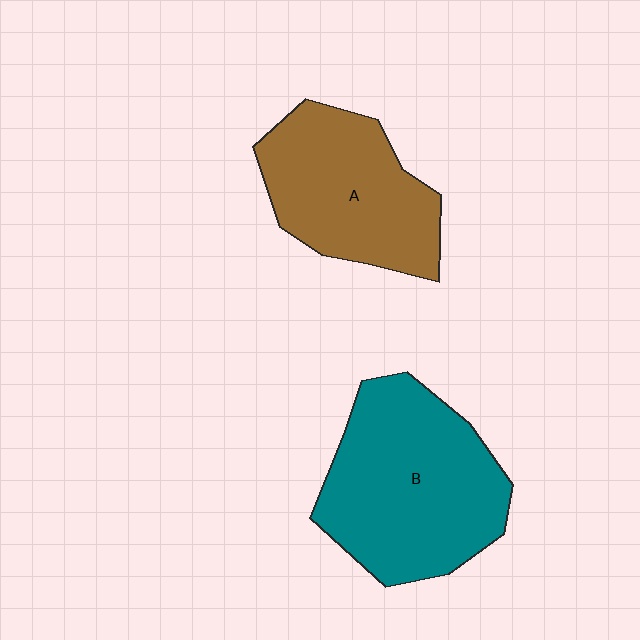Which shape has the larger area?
Shape B (teal).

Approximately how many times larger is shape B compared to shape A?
Approximately 1.3 times.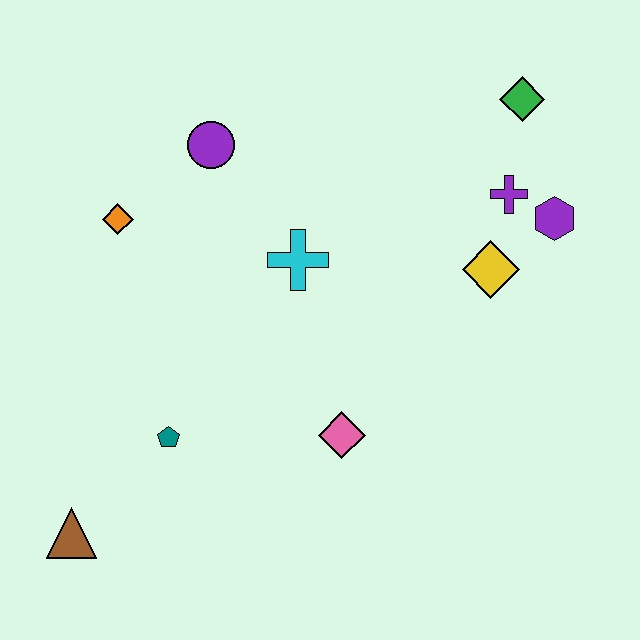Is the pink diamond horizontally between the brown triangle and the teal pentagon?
No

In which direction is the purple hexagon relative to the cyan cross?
The purple hexagon is to the right of the cyan cross.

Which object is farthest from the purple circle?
The brown triangle is farthest from the purple circle.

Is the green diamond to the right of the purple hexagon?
No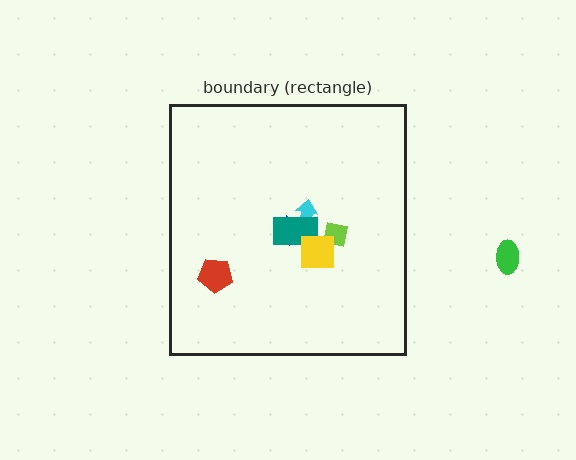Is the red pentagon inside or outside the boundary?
Inside.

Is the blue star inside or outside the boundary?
Inside.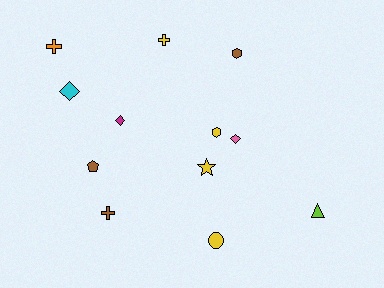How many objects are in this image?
There are 12 objects.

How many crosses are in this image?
There are 3 crosses.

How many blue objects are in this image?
There are no blue objects.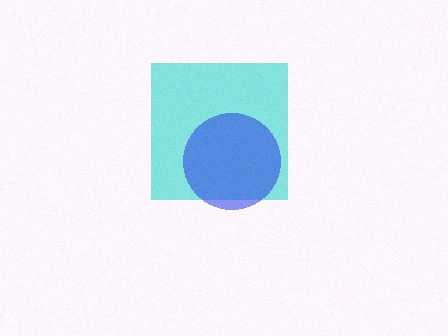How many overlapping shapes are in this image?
There are 2 overlapping shapes in the image.